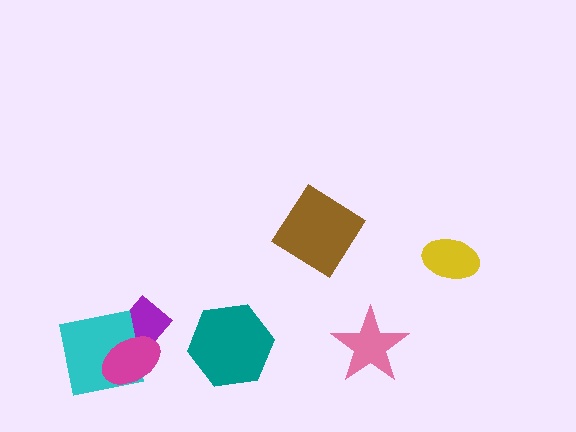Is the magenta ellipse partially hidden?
No, no other shape covers it.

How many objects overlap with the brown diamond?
0 objects overlap with the brown diamond.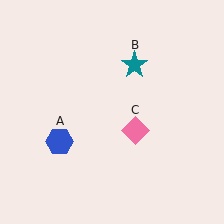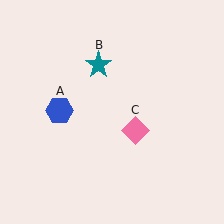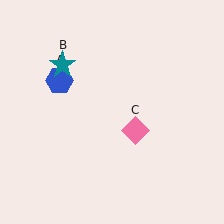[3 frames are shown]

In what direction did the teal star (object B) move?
The teal star (object B) moved left.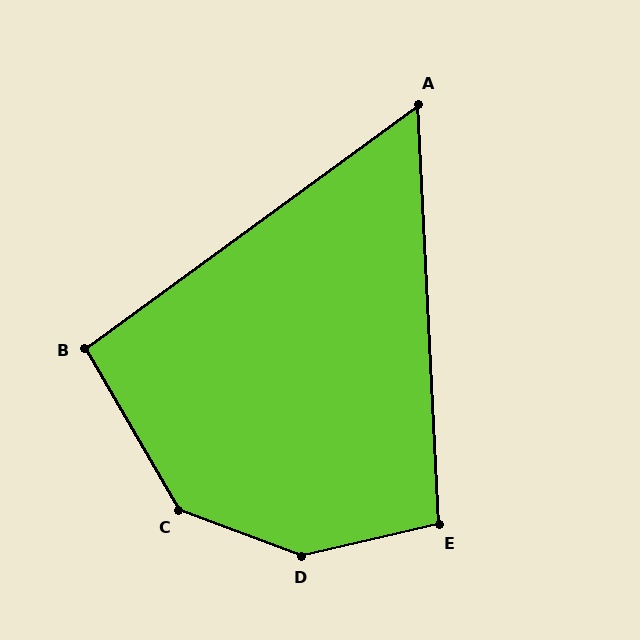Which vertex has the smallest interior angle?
A, at approximately 57 degrees.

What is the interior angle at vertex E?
Approximately 100 degrees (obtuse).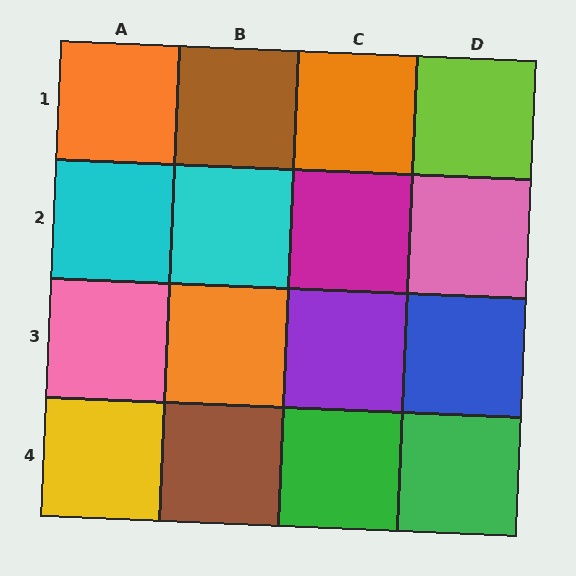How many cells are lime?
1 cell is lime.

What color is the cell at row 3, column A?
Pink.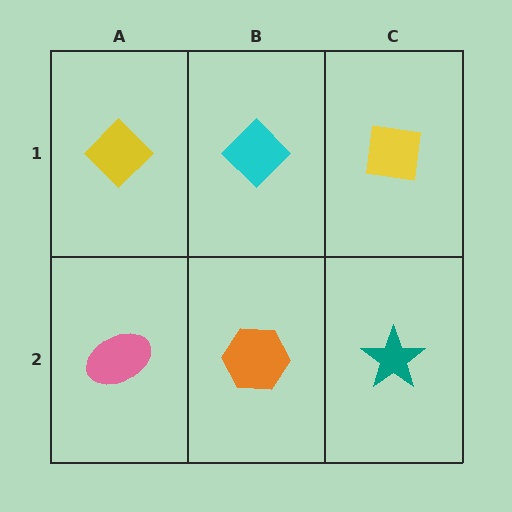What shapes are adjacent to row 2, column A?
A yellow diamond (row 1, column A), an orange hexagon (row 2, column B).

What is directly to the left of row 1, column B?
A yellow diamond.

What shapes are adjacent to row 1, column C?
A teal star (row 2, column C), a cyan diamond (row 1, column B).